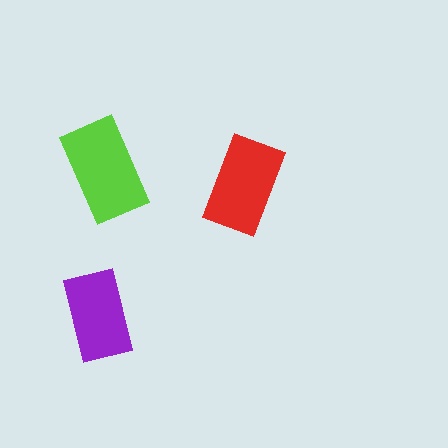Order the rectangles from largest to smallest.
the lime one, the red one, the purple one.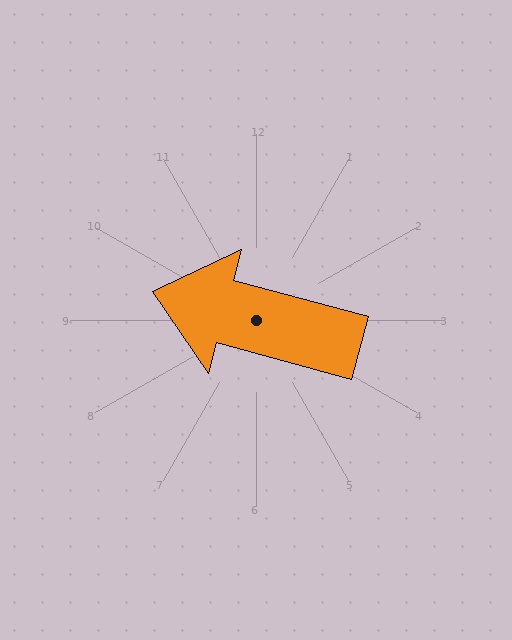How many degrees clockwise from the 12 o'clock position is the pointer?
Approximately 285 degrees.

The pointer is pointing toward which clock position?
Roughly 10 o'clock.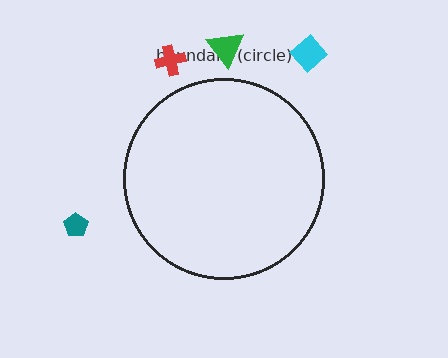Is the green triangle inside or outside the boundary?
Outside.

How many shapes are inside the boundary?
0 inside, 4 outside.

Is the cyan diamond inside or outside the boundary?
Outside.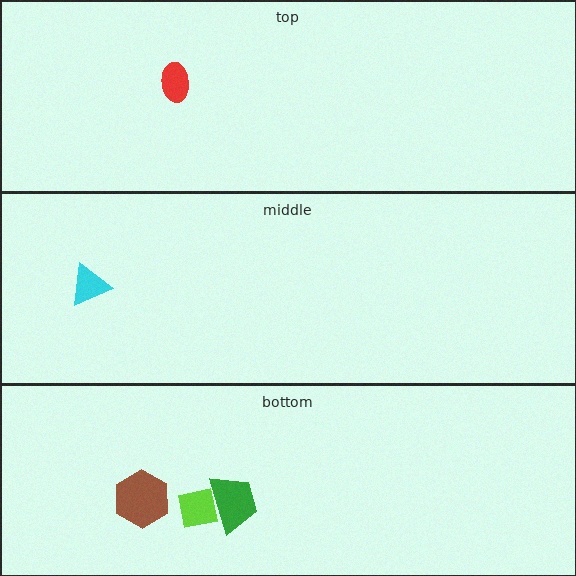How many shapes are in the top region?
1.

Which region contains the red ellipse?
The top region.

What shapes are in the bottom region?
The green trapezoid, the brown hexagon, the lime square.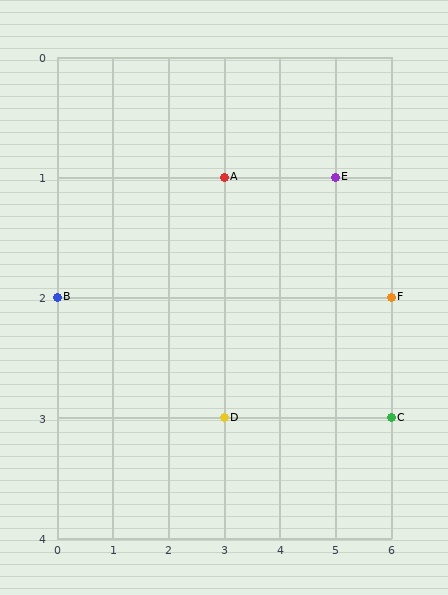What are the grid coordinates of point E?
Point E is at grid coordinates (5, 1).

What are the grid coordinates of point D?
Point D is at grid coordinates (3, 3).